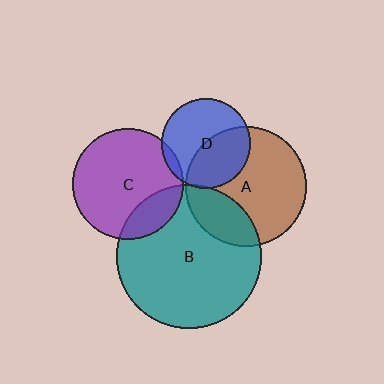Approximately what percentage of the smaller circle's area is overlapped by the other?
Approximately 5%.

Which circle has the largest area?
Circle B (teal).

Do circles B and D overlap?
Yes.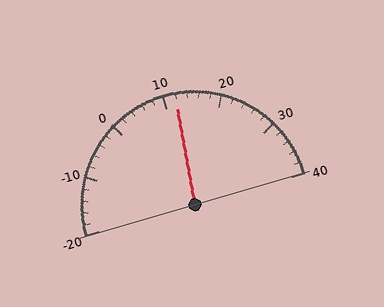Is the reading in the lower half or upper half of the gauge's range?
The reading is in the upper half of the range (-20 to 40).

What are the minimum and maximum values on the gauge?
The gauge ranges from -20 to 40.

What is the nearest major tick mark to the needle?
The nearest major tick mark is 10.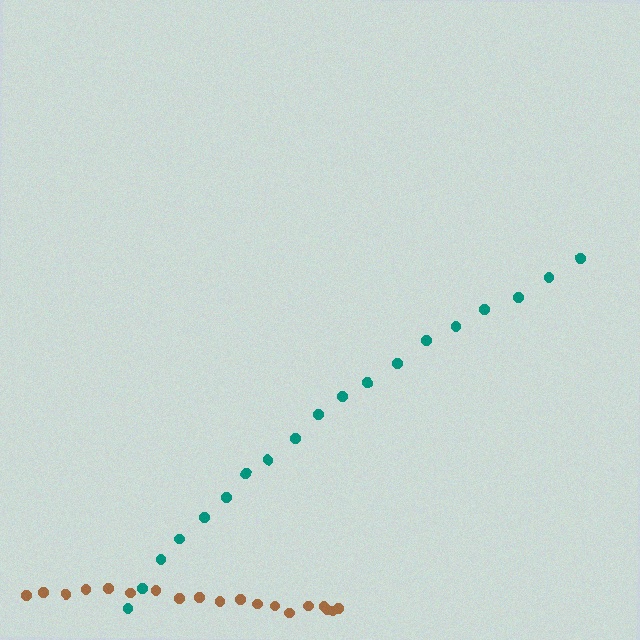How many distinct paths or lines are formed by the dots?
There are 2 distinct paths.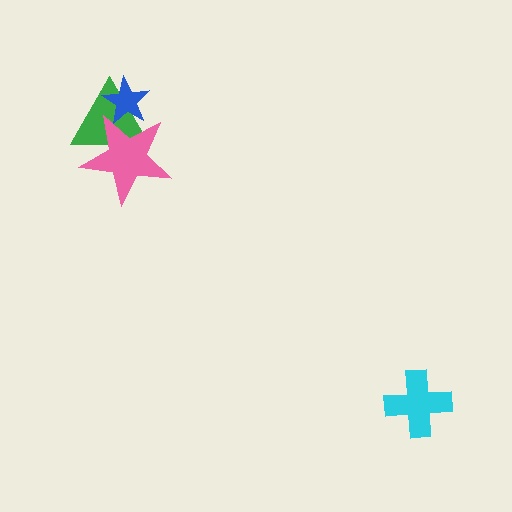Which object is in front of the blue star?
The pink star is in front of the blue star.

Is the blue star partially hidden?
Yes, it is partially covered by another shape.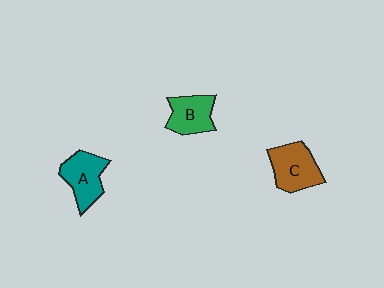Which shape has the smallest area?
Shape B (green).